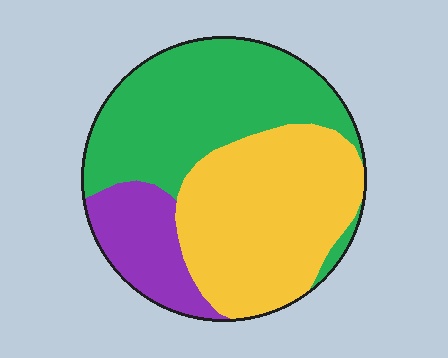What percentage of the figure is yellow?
Yellow covers 42% of the figure.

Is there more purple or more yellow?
Yellow.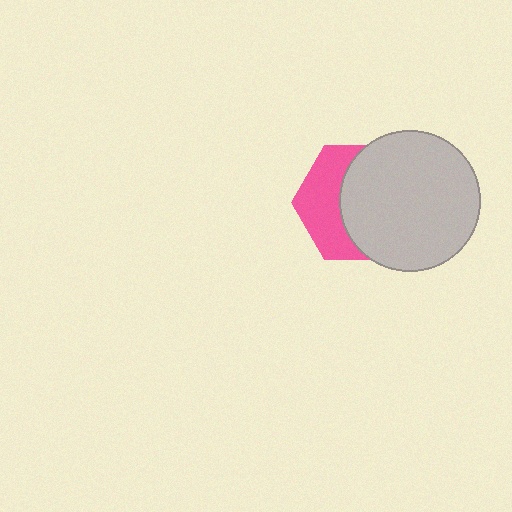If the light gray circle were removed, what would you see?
You would see the complete pink hexagon.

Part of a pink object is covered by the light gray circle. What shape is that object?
It is a hexagon.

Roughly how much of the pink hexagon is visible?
A small part of it is visible (roughly 40%).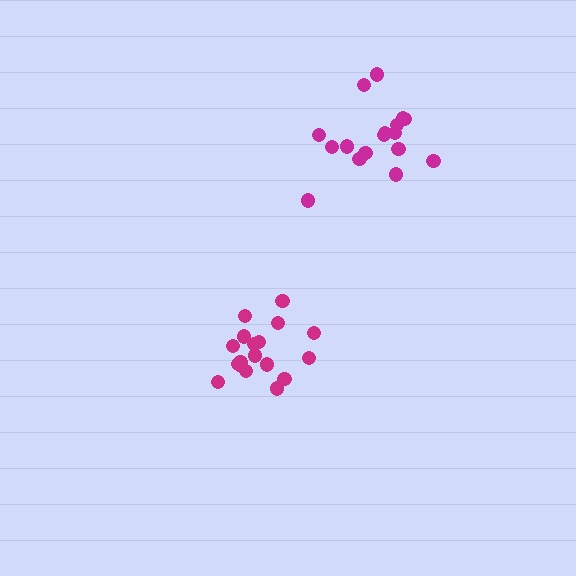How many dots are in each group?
Group 1: 17 dots, Group 2: 18 dots (35 total).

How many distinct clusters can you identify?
There are 2 distinct clusters.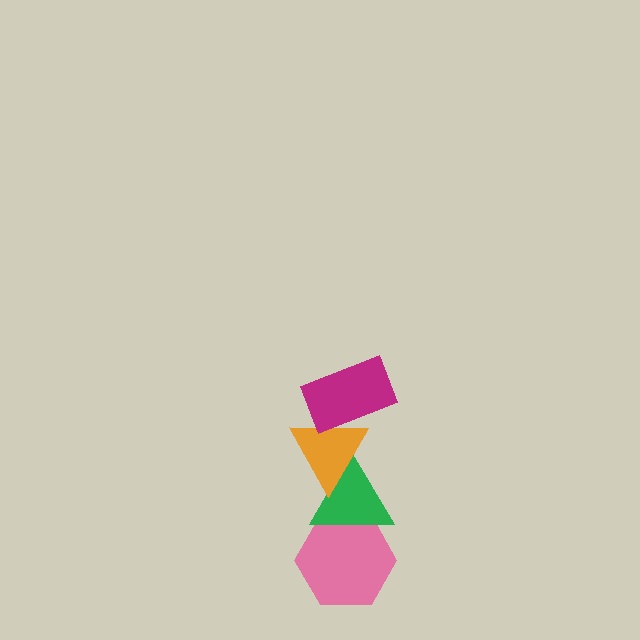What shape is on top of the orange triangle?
The magenta rectangle is on top of the orange triangle.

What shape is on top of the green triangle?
The orange triangle is on top of the green triangle.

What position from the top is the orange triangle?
The orange triangle is 2nd from the top.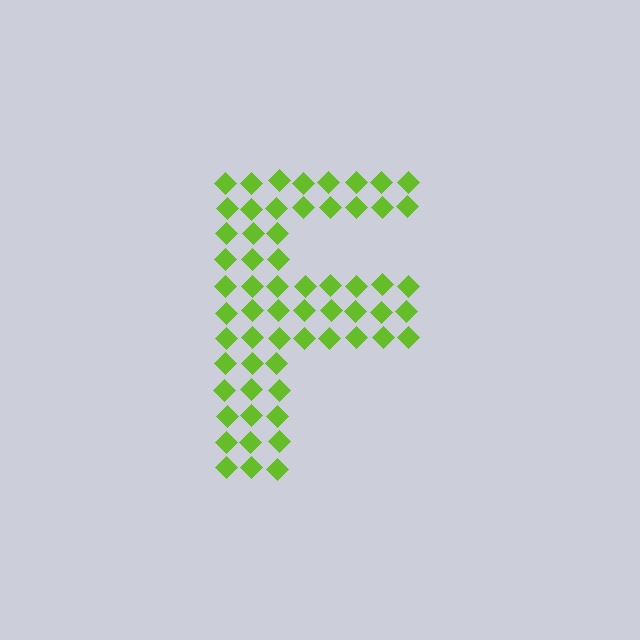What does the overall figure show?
The overall figure shows the letter F.